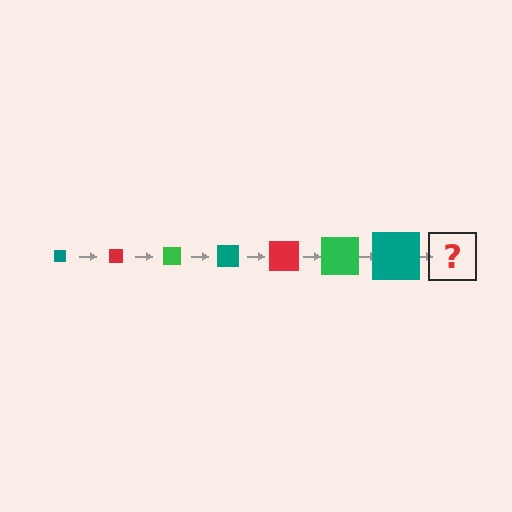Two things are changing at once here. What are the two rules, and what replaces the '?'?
The two rules are that the square grows larger each step and the color cycles through teal, red, and green. The '?' should be a red square, larger than the previous one.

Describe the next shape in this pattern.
It should be a red square, larger than the previous one.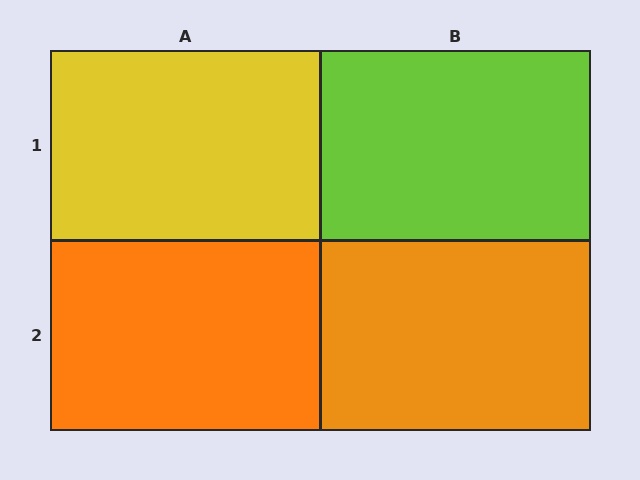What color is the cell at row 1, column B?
Lime.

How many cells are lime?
1 cell is lime.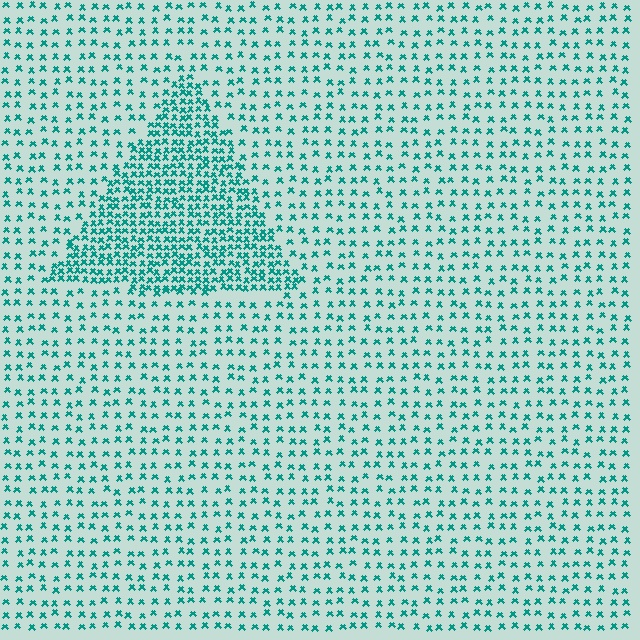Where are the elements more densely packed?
The elements are more densely packed inside the triangle boundary.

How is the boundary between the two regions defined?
The boundary is defined by a change in element density (approximately 2.3x ratio). All elements are the same color, size, and shape.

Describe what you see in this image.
The image contains small teal elements arranged at two different densities. A triangle-shaped region is visible where the elements are more densely packed than the surrounding area.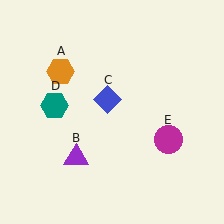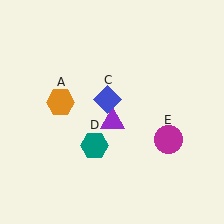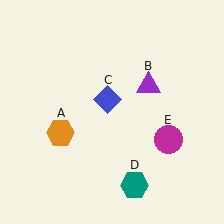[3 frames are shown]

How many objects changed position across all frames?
3 objects changed position: orange hexagon (object A), purple triangle (object B), teal hexagon (object D).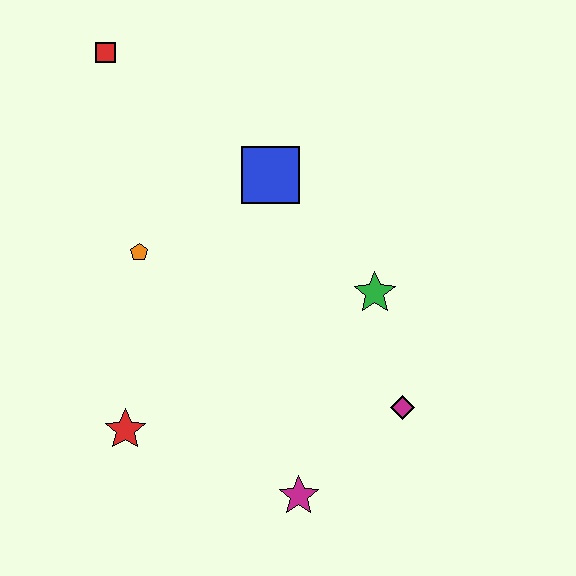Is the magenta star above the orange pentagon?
No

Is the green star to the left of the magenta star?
No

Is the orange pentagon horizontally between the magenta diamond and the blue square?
No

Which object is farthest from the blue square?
The magenta star is farthest from the blue square.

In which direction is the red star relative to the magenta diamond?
The red star is to the left of the magenta diamond.